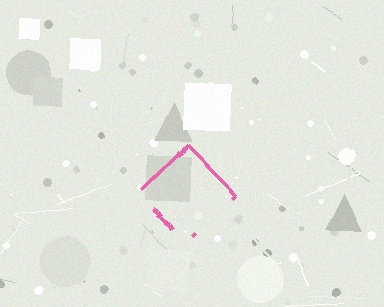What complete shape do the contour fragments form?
The contour fragments form a diamond.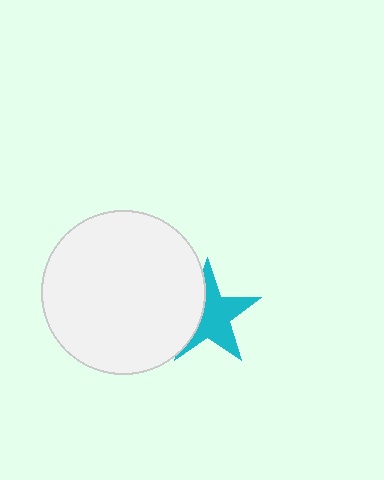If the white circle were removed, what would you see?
You would see the complete cyan star.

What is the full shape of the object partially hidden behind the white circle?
The partially hidden object is a cyan star.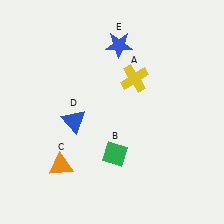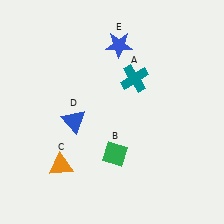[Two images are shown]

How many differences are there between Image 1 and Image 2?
There is 1 difference between the two images.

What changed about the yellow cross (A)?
In Image 1, A is yellow. In Image 2, it changed to teal.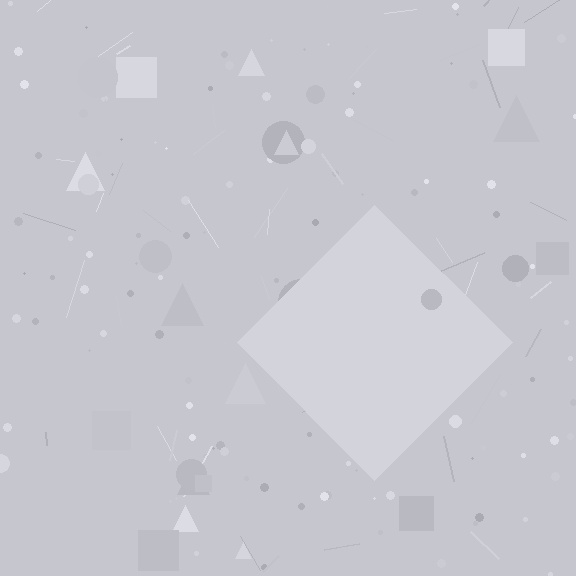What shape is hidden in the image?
A diamond is hidden in the image.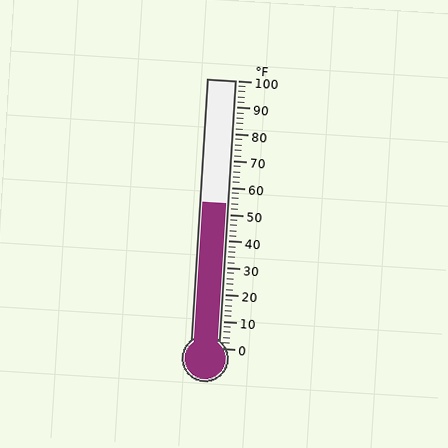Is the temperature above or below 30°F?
The temperature is above 30°F.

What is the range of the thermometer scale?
The thermometer scale ranges from 0°F to 100°F.